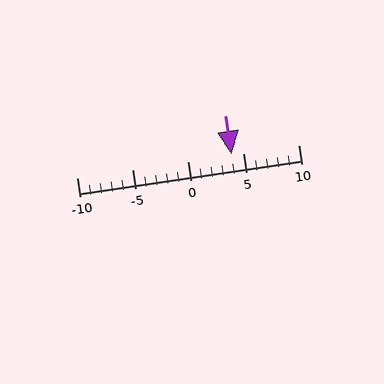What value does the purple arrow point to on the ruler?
The purple arrow points to approximately 4.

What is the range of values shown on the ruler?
The ruler shows values from -10 to 10.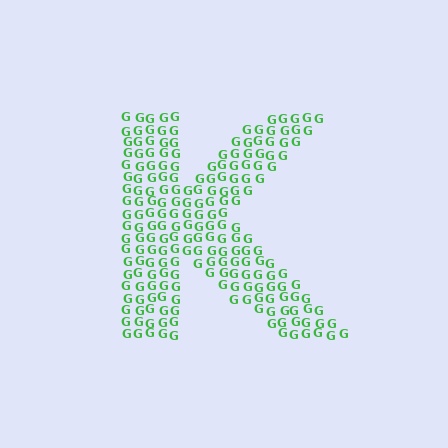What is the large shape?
The large shape is the letter K.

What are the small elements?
The small elements are letter G's.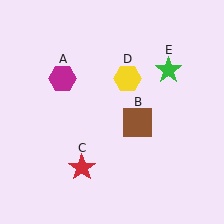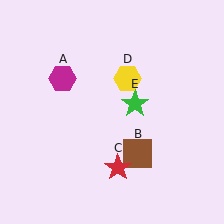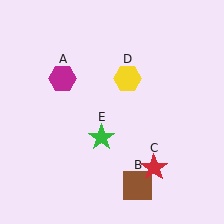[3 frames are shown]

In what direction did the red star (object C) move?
The red star (object C) moved right.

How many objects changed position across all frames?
3 objects changed position: brown square (object B), red star (object C), green star (object E).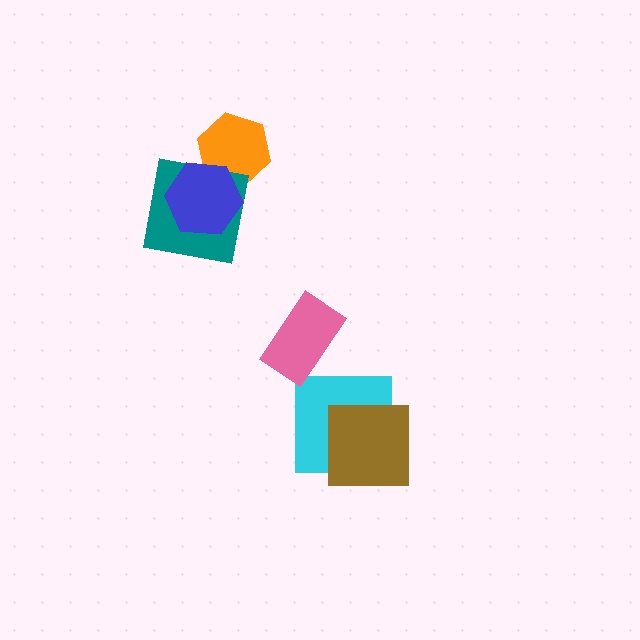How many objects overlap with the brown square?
1 object overlaps with the brown square.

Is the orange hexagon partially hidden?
Yes, it is partially covered by another shape.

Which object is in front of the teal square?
The blue hexagon is in front of the teal square.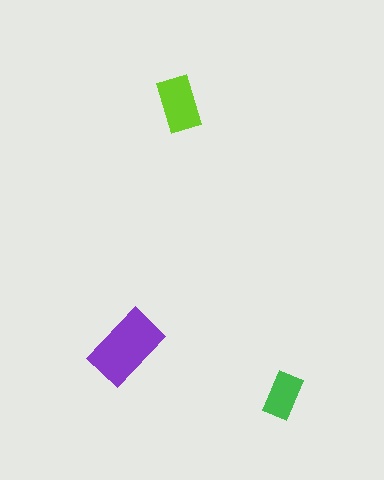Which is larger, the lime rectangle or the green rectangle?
The lime one.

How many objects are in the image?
There are 3 objects in the image.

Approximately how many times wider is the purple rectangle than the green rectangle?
About 1.5 times wider.